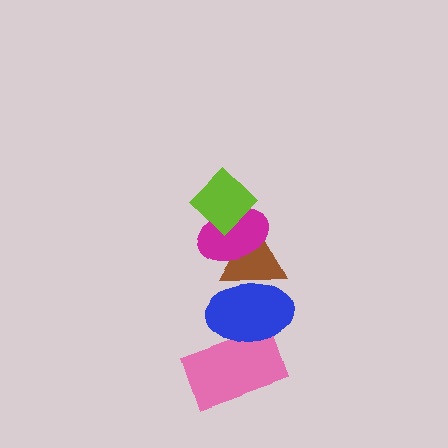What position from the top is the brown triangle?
The brown triangle is 3rd from the top.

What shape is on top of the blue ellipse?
The brown triangle is on top of the blue ellipse.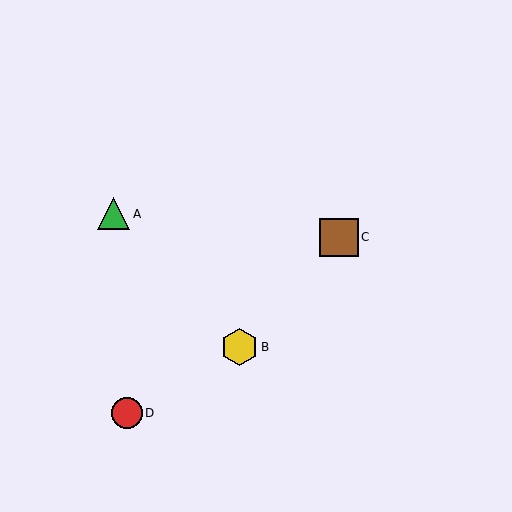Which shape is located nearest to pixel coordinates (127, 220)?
The green triangle (labeled A) at (114, 214) is nearest to that location.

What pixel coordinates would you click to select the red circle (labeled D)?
Click at (127, 413) to select the red circle D.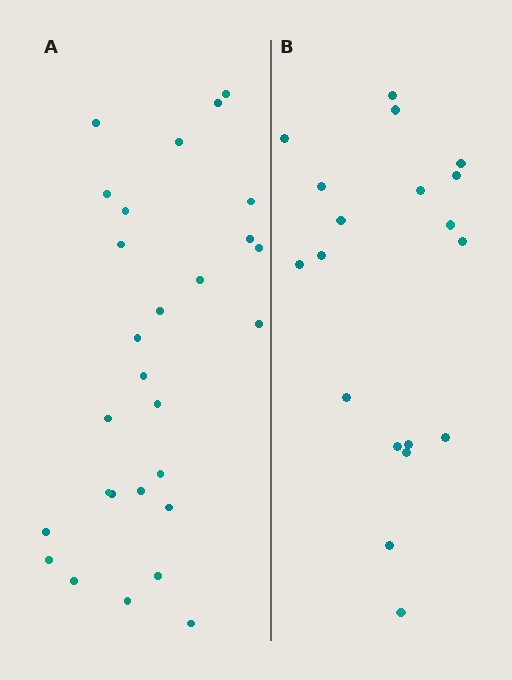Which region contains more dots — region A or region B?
Region A (the left region) has more dots.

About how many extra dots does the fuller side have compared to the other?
Region A has roughly 8 or so more dots than region B.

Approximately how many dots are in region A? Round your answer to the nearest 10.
About 30 dots. (The exact count is 28, which rounds to 30.)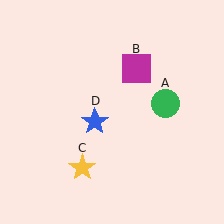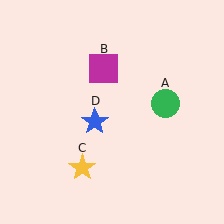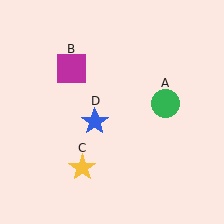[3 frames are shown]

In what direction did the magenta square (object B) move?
The magenta square (object B) moved left.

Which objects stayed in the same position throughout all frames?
Green circle (object A) and yellow star (object C) and blue star (object D) remained stationary.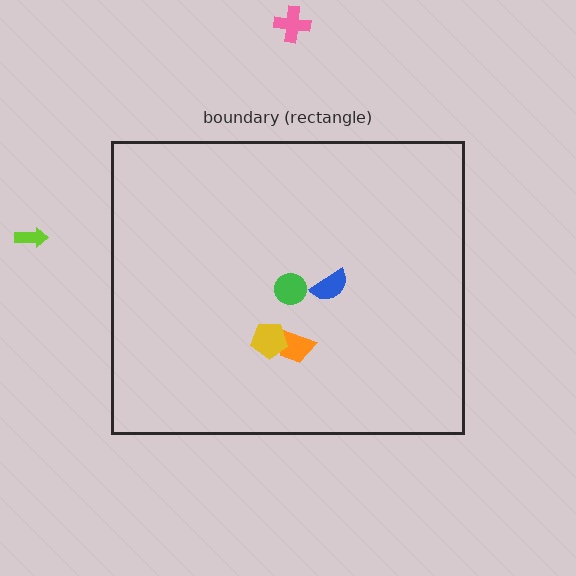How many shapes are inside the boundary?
4 inside, 2 outside.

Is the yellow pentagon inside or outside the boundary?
Inside.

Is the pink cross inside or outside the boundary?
Outside.